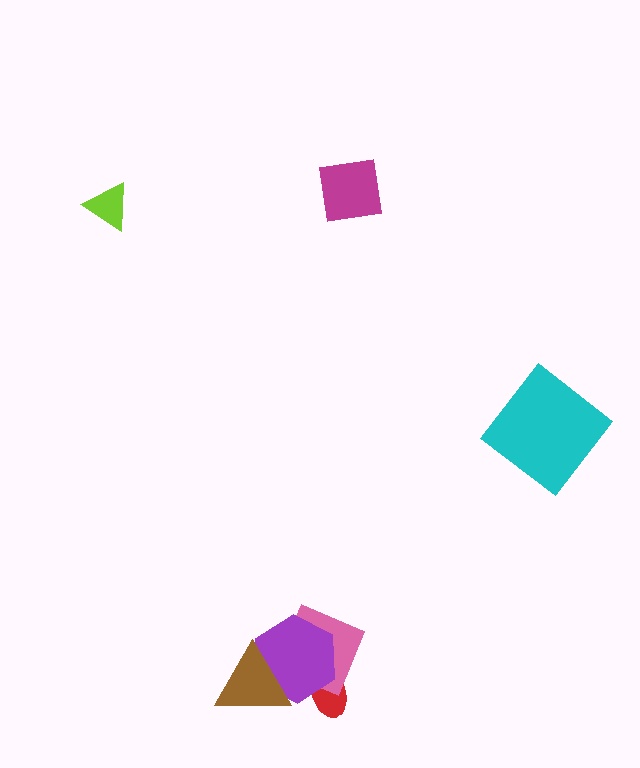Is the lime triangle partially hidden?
No, no other shape covers it.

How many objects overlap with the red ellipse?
2 objects overlap with the red ellipse.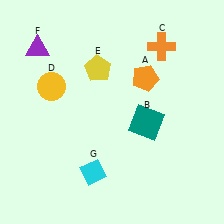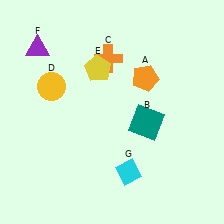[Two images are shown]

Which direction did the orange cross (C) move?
The orange cross (C) moved left.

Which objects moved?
The objects that moved are: the orange cross (C), the cyan diamond (G).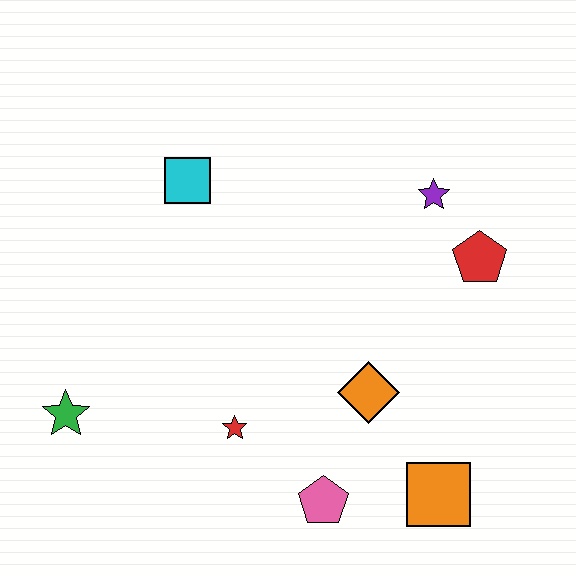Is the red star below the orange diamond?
Yes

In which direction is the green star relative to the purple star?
The green star is to the left of the purple star.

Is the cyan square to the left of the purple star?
Yes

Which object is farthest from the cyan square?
The orange square is farthest from the cyan square.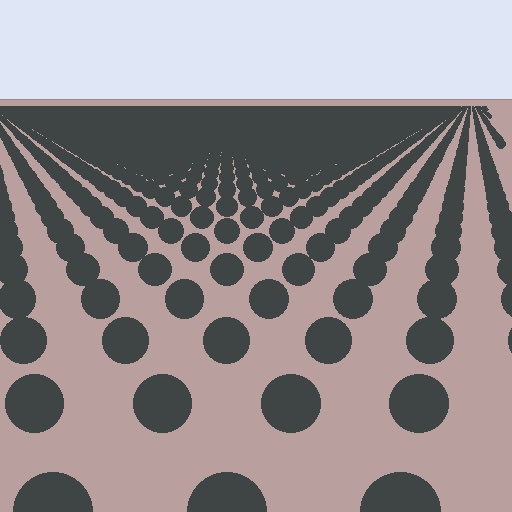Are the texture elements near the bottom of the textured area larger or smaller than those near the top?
Larger. Near the bottom, elements are closer to the viewer and appear at a bigger on-screen size.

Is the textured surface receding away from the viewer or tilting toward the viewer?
The surface is receding away from the viewer. Texture elements get smaller and denser toward the top.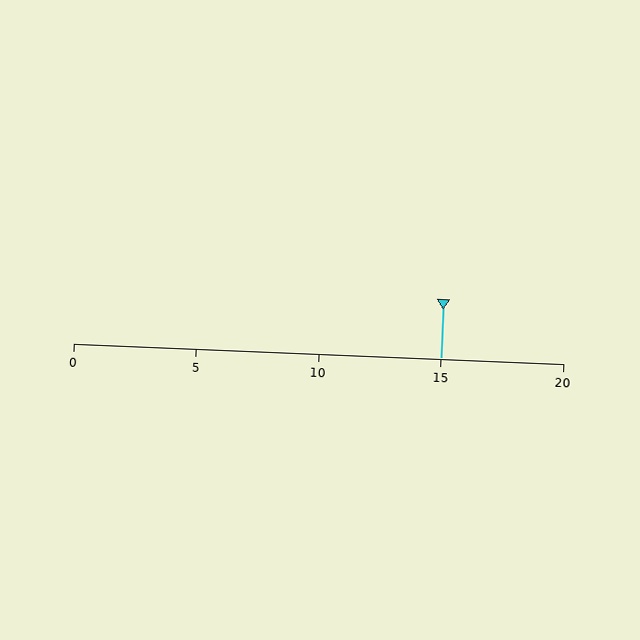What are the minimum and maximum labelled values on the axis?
The axis runs from 0 to 20.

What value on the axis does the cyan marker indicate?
The marker indicates approximately 15.